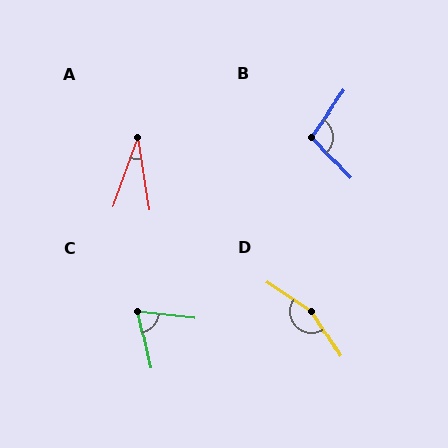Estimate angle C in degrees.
Approximately 71 degrees.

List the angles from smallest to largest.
A (29°), C (71°), B (101°), D (156°).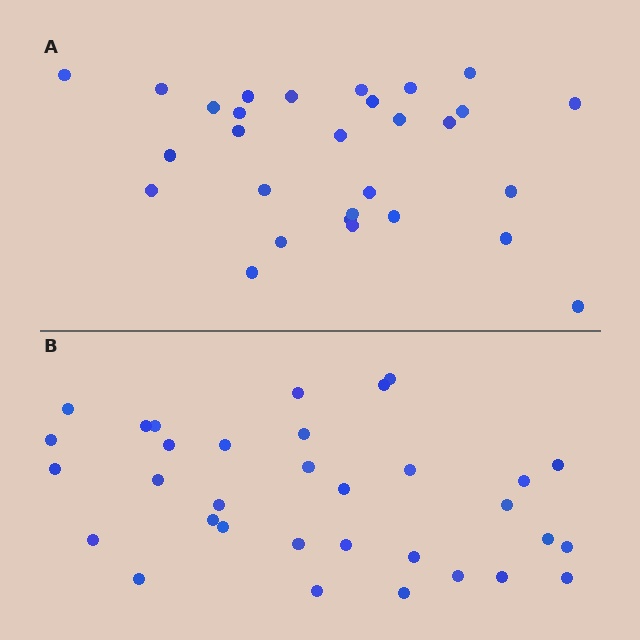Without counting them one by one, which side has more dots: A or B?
Region B (the bottom region) has more dots.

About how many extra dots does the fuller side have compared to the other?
Region B has about 4 more dots than region A.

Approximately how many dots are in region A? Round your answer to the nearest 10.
About 30 dots. (The exact count is 29, which rounds to 30.)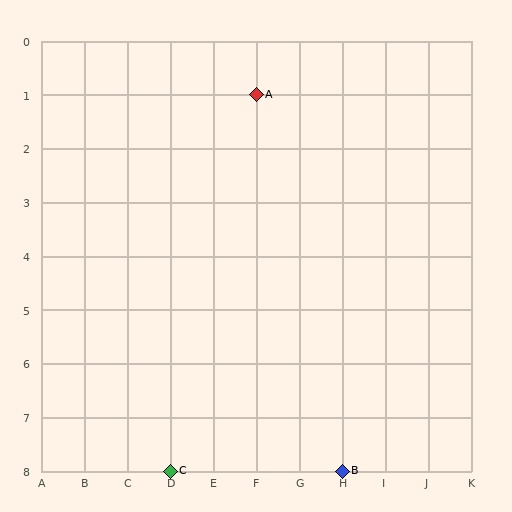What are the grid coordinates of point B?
Point B is at grid coordinates (H, 8).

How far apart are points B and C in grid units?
Points B and C are 4 columns apart.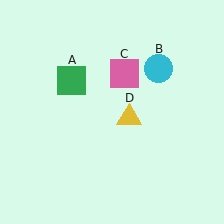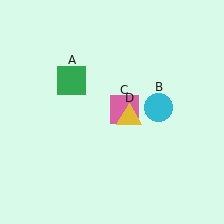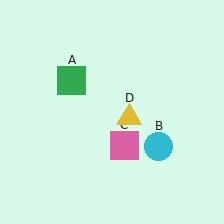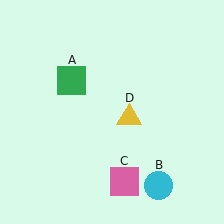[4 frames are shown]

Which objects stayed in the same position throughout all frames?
Green square (object A) and yellow triangle (object D) remained stationary.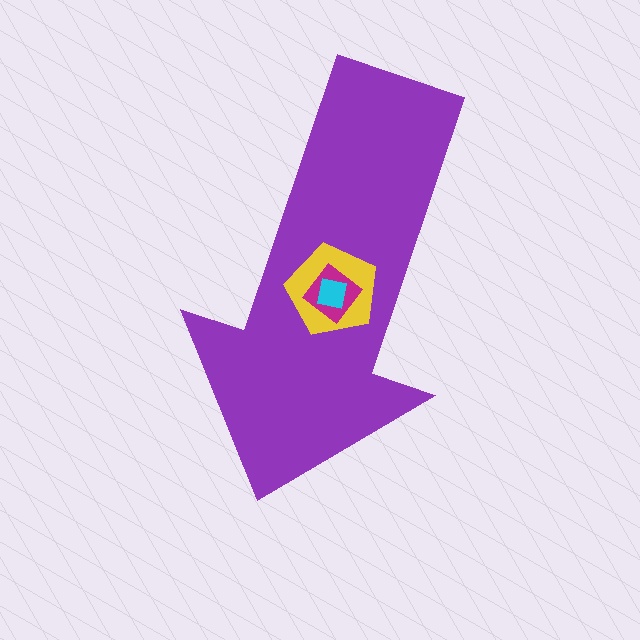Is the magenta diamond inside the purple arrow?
Yes.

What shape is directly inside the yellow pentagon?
The magenta diamond.